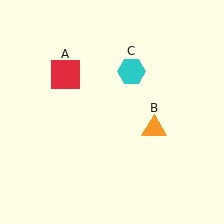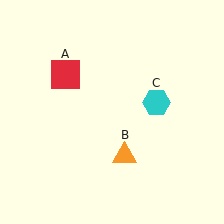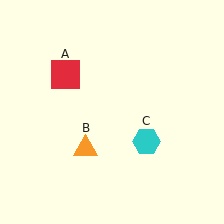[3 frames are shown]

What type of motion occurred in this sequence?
The orange triangle (object B), cyan hexagon (object C) rotated clockwise around the center of the scene.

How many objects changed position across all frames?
2 objects changed position: orange triangle (object B), cyan hexagon (object C).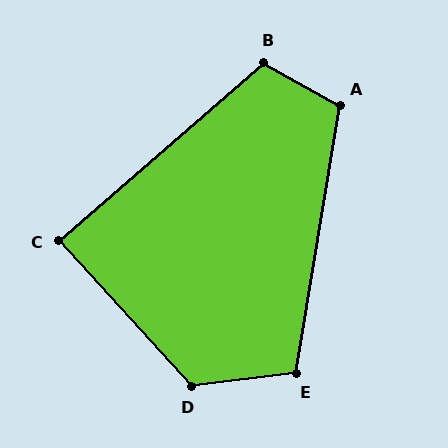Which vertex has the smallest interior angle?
C, at approximately 89 degrees.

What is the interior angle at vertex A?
Approximately 110 degrees (obtuse).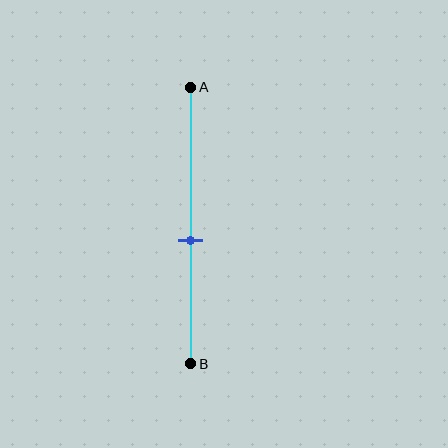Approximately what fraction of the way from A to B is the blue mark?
The blue mark is approximately 55% of the way from A to B.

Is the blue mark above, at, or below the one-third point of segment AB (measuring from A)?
The blue mark is below the one-third point of segment AB.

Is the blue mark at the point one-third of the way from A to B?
No, the mark is at about 55% from A, not at the 33% one-third point.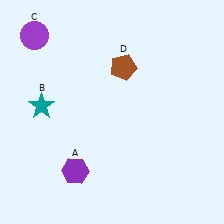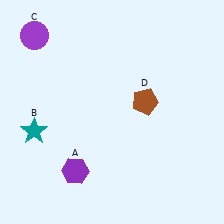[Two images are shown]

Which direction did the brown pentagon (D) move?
The brown pentagon (D) moved down.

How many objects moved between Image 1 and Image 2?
2 objects moved between the two images.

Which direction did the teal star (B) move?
The teal star (B) moved down.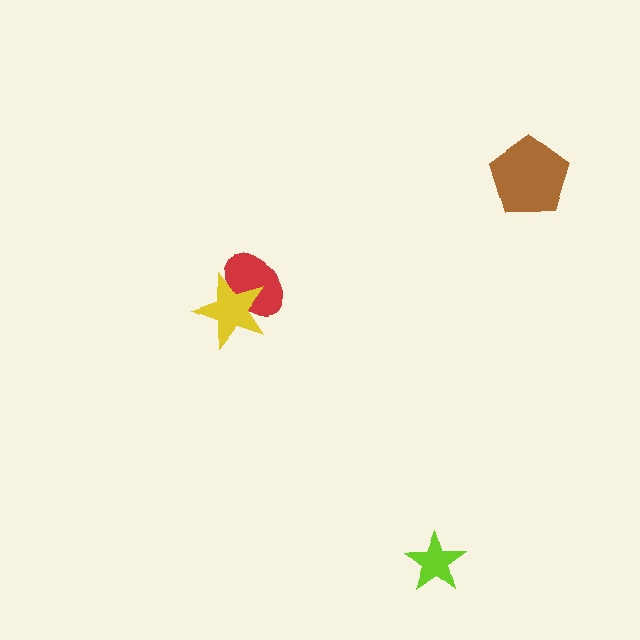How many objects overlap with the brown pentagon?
0 objects overlap with the brown pentagon.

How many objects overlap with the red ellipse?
1 object overlaps with the red ellipse.